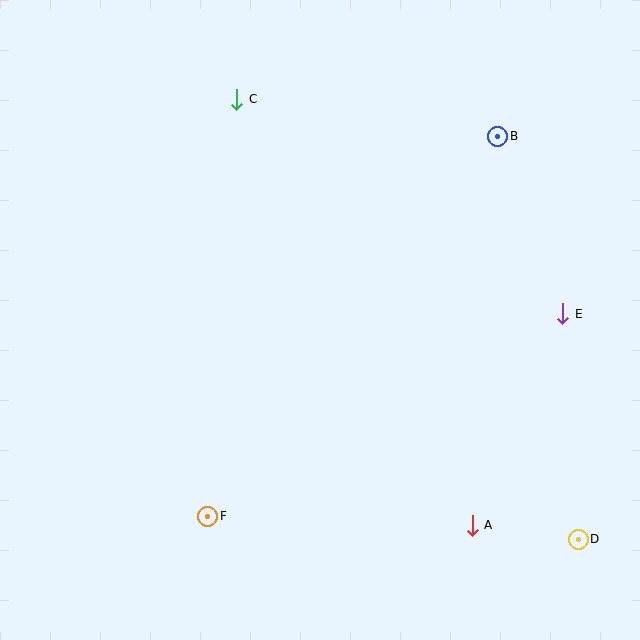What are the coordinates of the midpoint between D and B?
The midpoint between D and B is at (538, 338).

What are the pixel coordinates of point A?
Point A is at (472, 525).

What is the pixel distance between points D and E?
The distance between D and E is 226 pixels.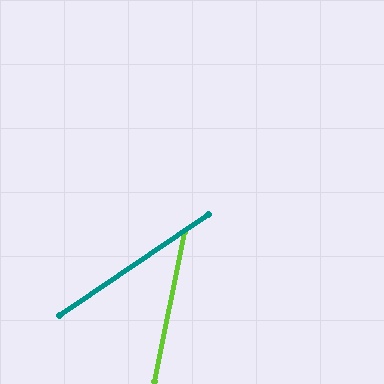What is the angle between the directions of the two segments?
Approximately 44 degrees.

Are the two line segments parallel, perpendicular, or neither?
Neither parallel nor perpendicular — they differ by about 44°.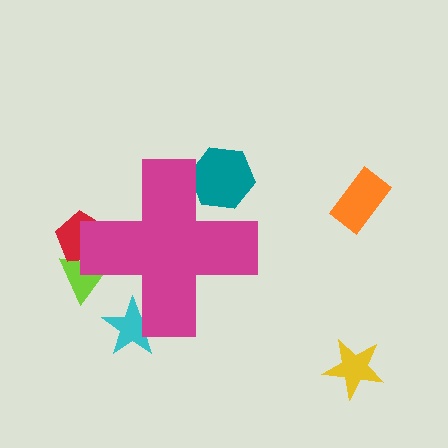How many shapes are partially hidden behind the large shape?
4 shapes are partially hidden.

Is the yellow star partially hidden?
No, the yellow star is fully visible.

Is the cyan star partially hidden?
Yes, the cyan star is partially hidden behind the magenta cross.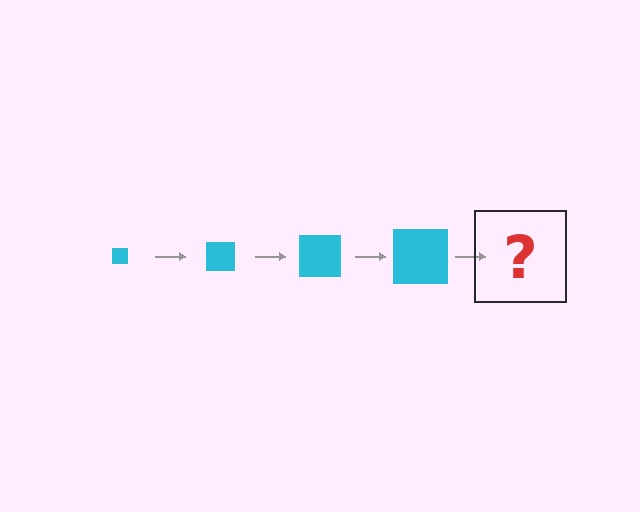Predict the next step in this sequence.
The next step is a cyan square, larger than the previous one.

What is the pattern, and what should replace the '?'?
The pattern is that the square gets progressively larger each step. The '?' should be a cyan square, larger than the previous one.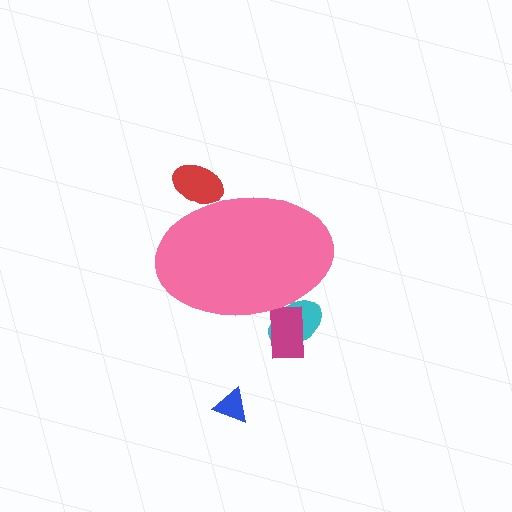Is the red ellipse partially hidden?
Yes, the red ellipse is partially hidden behind the pink ellipse.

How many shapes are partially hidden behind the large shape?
3 shapes are partially hidden.